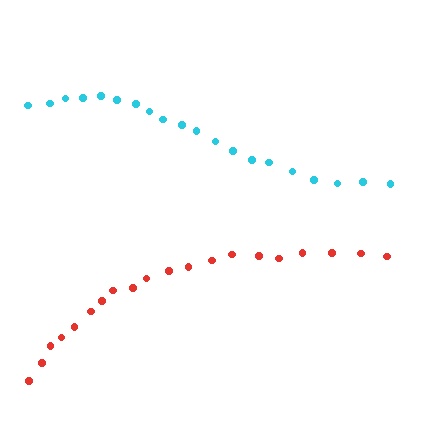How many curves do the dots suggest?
There are 2 distinct paths.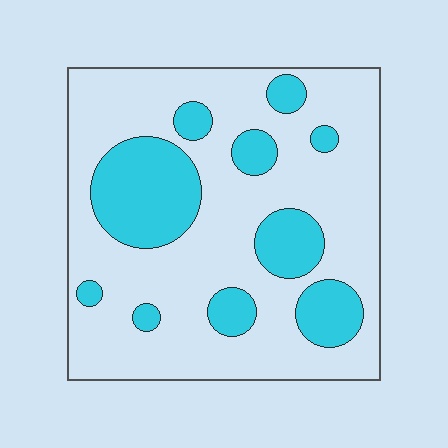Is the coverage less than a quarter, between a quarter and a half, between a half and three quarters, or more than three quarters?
Between a quarter and a half.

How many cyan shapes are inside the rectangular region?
10.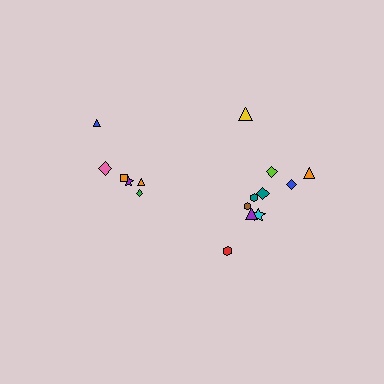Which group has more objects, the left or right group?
The right group.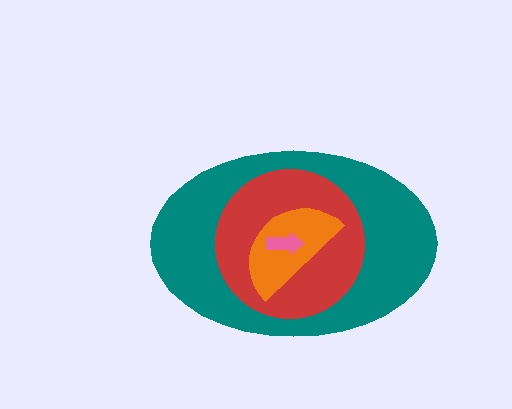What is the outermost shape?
The teal ellipse.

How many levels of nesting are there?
4.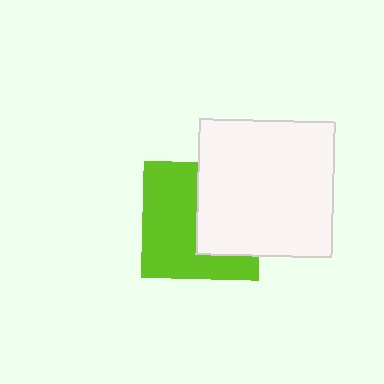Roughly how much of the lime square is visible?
About half of it is visible (roughly 57%).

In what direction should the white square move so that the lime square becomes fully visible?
The white square should move right. That is the shortest direction to clear the overlap and leave the lime square fully visible.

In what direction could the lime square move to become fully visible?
The lime square could move left. That would shift it out from behind the white square entirely.